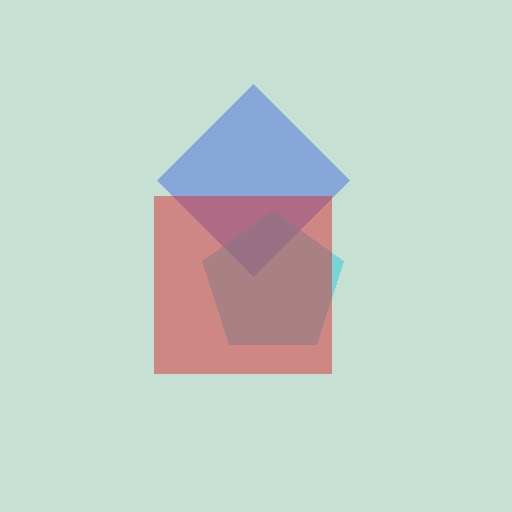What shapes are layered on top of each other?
The layered shapes are: a blue diamond, a cyan pentagon, a red square.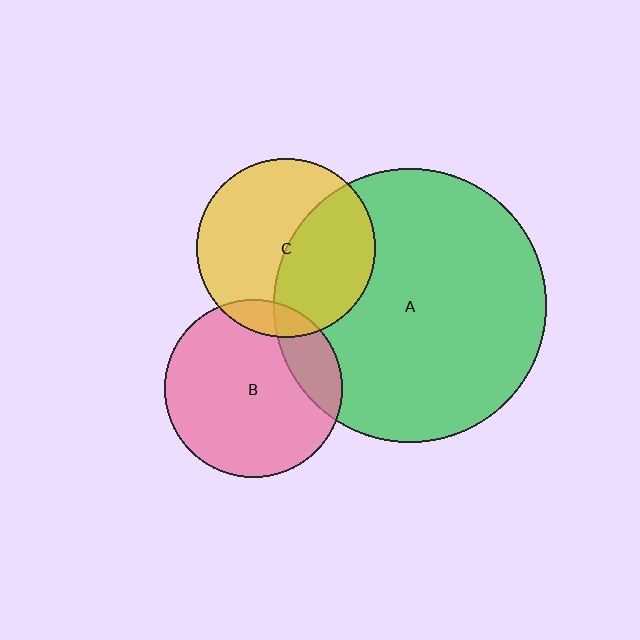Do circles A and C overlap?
Yes.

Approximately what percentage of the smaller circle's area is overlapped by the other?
Approximately 45%.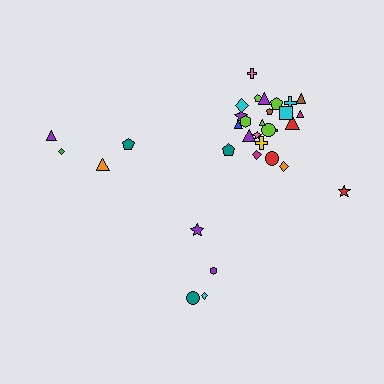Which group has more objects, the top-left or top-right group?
The top-right group.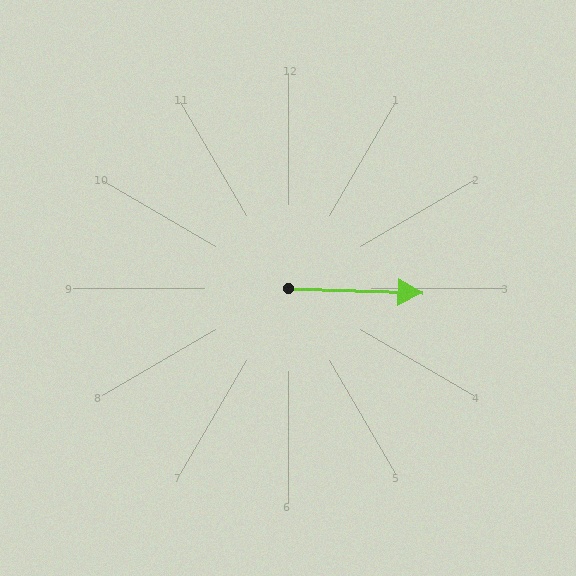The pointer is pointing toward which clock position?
Roughly 3 o'clock.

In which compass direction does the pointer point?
East.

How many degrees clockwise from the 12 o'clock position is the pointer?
Approximately 92 degrees.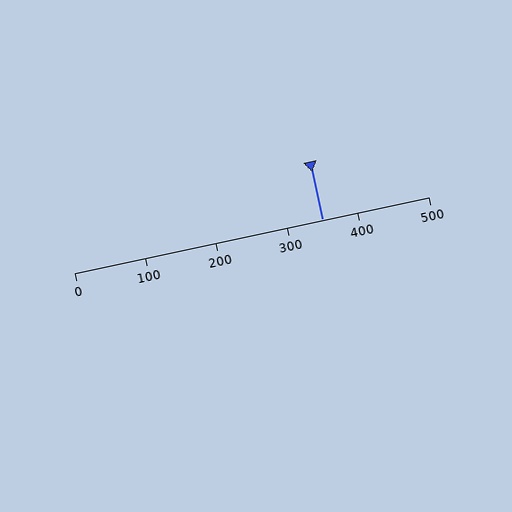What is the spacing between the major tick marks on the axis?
The major ticks are spaced 100 apart.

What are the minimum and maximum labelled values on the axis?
The axis runs from 0 to 500.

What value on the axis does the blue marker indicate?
The marker indicates approximately 350.